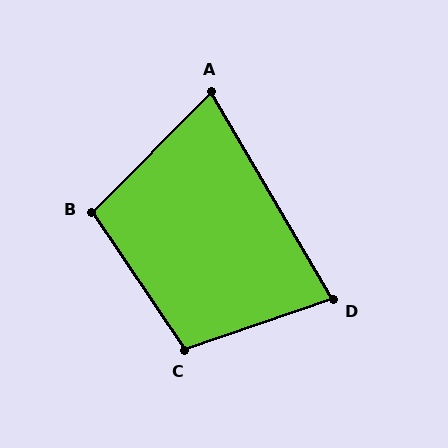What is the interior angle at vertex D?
Approximately 79 degrees (acute).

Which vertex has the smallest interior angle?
A, at approximately 75 degrees.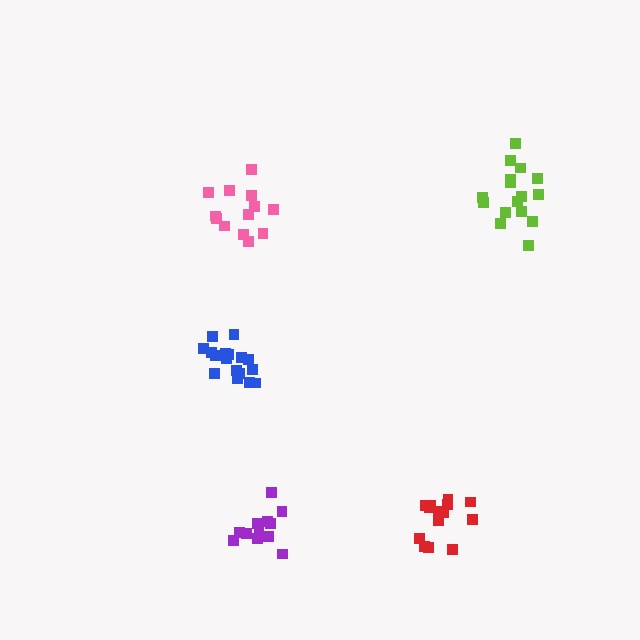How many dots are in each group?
Group 1: 13 dots, Group 2: 16 dots, Group 3: 17 dots, Group 4: 14 dots, Group 5: 12 dots (72 total).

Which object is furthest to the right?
The lime cluster is rightmost.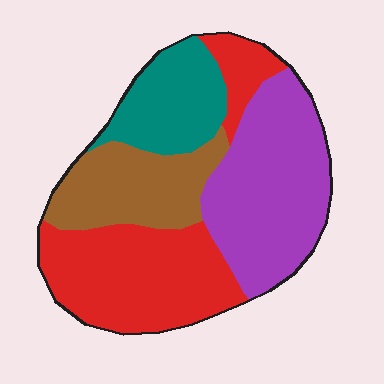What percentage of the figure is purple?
Purple covers around 30% of the figure.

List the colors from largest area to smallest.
From largest to smallest: red, purple, brown, teal.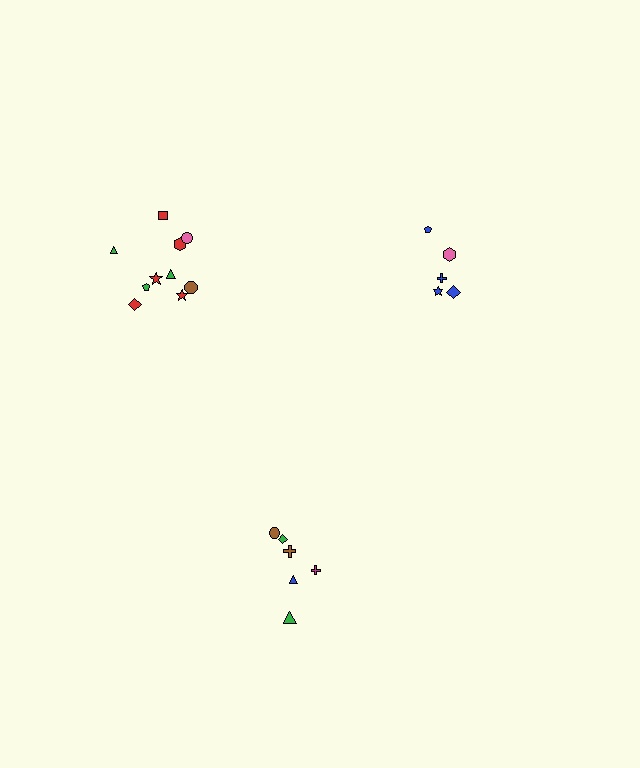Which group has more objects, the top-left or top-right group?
The top-left group.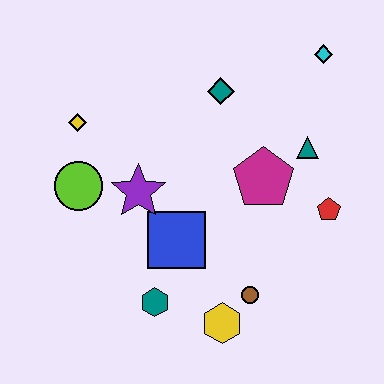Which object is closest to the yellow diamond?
The lime circle is closest to the yellow diamond.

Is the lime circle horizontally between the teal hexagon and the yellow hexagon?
No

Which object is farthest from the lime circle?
The cyan diamond is farthest from the lime circle.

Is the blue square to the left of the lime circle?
No